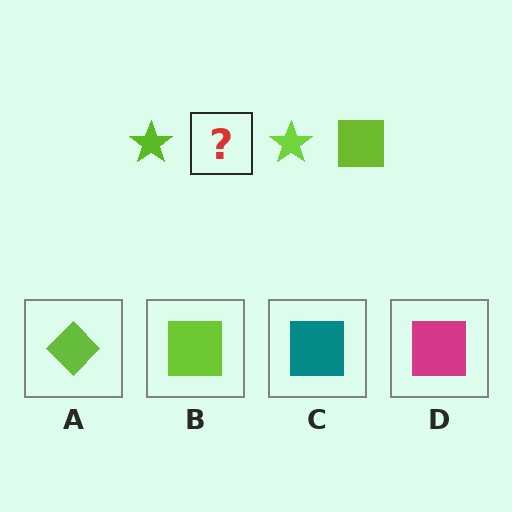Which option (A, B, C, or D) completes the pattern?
B.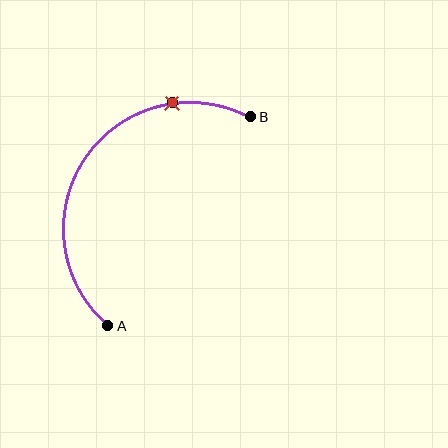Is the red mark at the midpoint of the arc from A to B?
No. The red mark lies on the arc but is closer to endpoint B. The arc midpoint would be at the point on the curve equidistant along the arc from both A and B.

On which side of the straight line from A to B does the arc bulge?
The arc bulges above and to the left of the straight line connecting A and B.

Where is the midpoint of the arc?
The arc midpoint is the point on the curve farthest from the straight line joining A and B. It sits above and to the left of that line.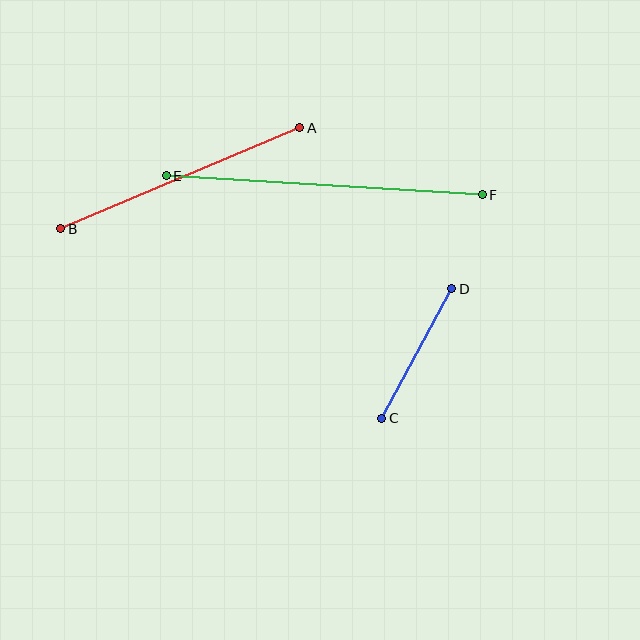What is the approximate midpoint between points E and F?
The midpoint is at approximately (324, 185) pixels.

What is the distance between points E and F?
The distance is approximately 316 pixels.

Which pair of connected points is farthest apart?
Points E and F are farthest apart.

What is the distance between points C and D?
The distance is approximately 147 pixels.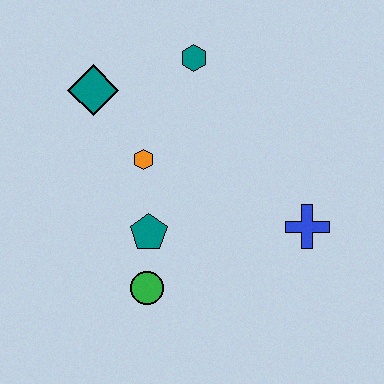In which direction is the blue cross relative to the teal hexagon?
The blue cross is below the teal hexagon.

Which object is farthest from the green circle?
The teal hexagon is farthest from the green circle.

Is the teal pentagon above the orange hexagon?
No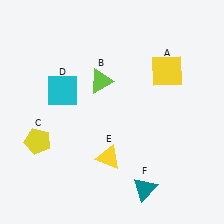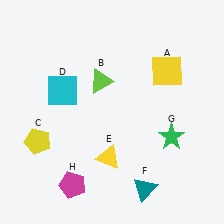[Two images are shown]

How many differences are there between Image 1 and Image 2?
There are 2 differences between the two images.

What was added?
A green star (G), a magenta pentagon (H) were added in Image 2.